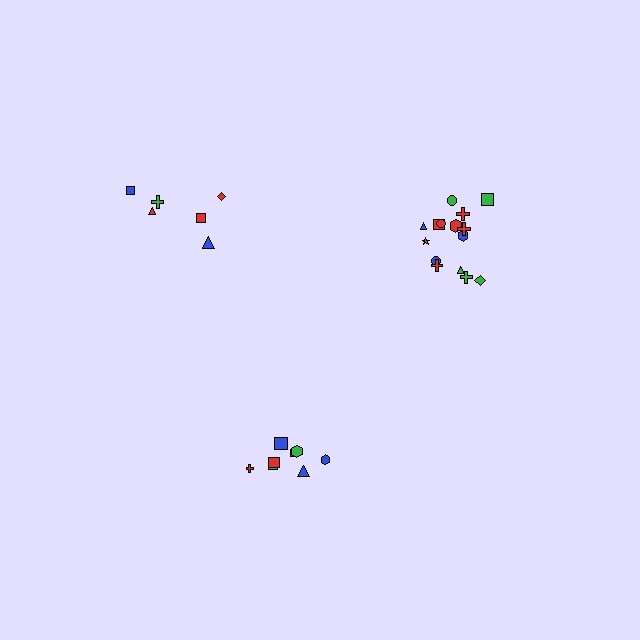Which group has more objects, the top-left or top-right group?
The top-right group.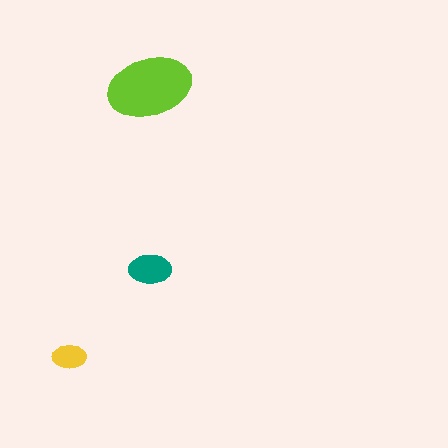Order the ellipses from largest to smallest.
the lime one, the teal one, the yellow one.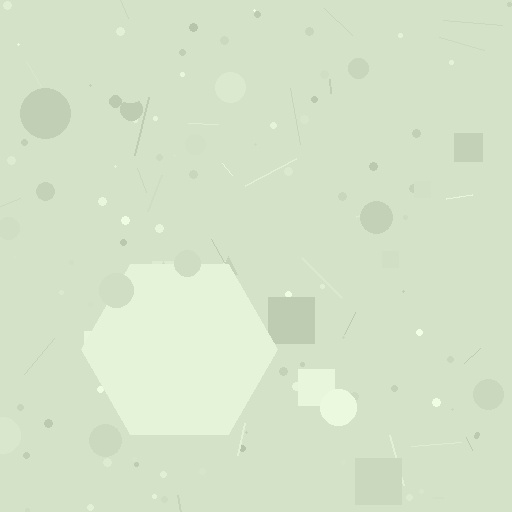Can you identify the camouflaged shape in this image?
The camouflaged shape is a hexagon.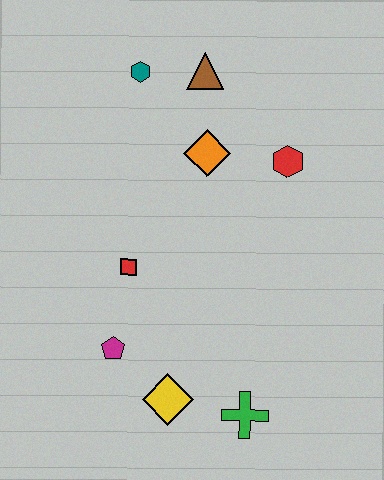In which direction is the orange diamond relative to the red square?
The orange diamond is above the red square.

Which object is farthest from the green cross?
The teal hexagon is farthest from the green cross.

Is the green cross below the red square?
Yes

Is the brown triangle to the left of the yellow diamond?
No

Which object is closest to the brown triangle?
The teal hexagon is closest to the brown triangle.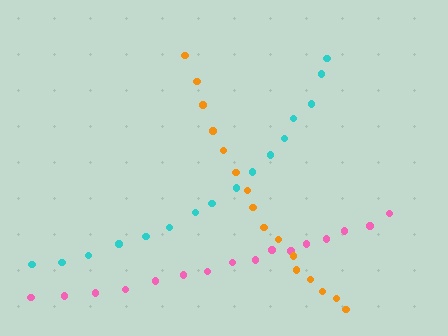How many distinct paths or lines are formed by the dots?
There are 3 distinct paths.